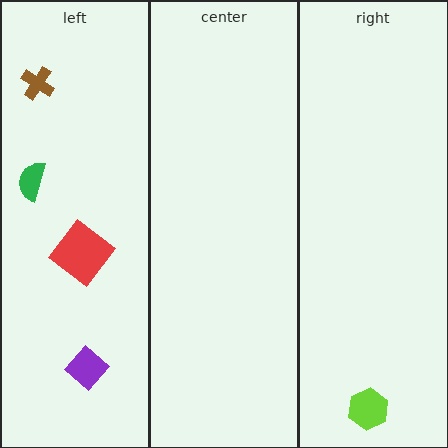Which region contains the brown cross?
The left region.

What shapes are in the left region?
The red diamond, the purple diamond, the green semicircle, the brown cross.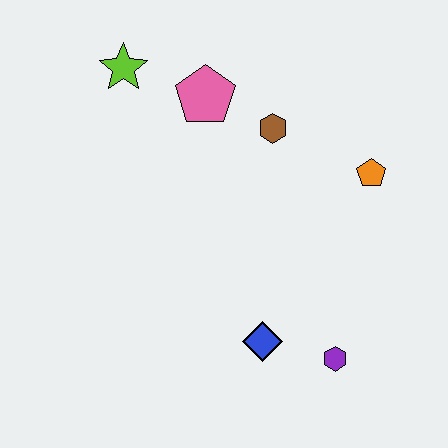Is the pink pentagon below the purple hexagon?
No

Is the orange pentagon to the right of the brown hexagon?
Yes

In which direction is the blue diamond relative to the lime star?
The blue diamond is below the lime star.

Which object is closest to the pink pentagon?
The brown hexagon is closest to the pink pentagon.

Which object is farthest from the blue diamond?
The lime star is farthest from the blue diamond.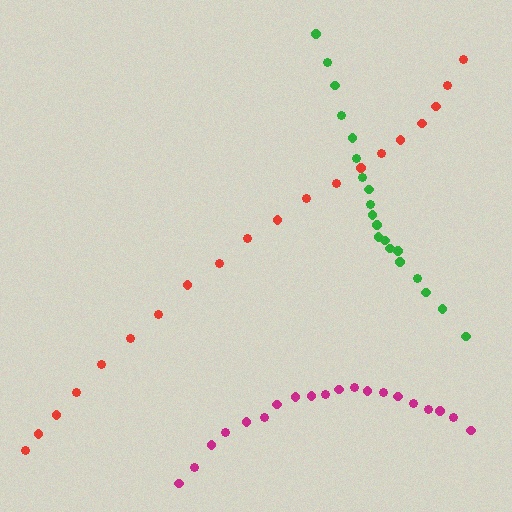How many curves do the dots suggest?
There are 3 distinct paths.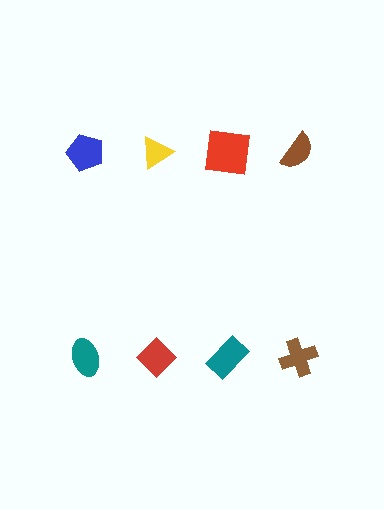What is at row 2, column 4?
A brown cross.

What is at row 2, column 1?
A teal ellipse.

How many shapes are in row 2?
4 shapes.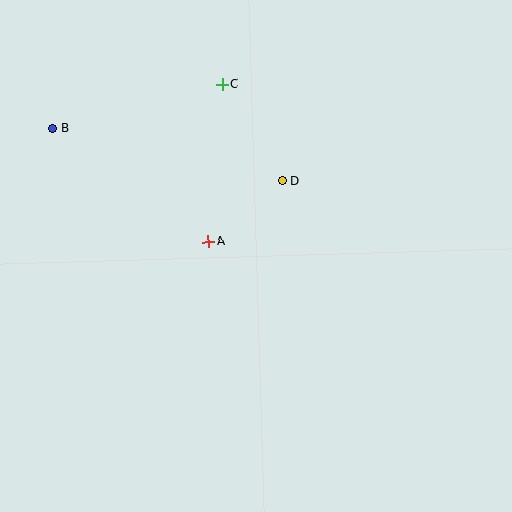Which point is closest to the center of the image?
Point A at (208, 242) is closest to the center.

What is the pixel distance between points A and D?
The distance between A and D is 96 pixels.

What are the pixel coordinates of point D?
Point D is at (282, 181).